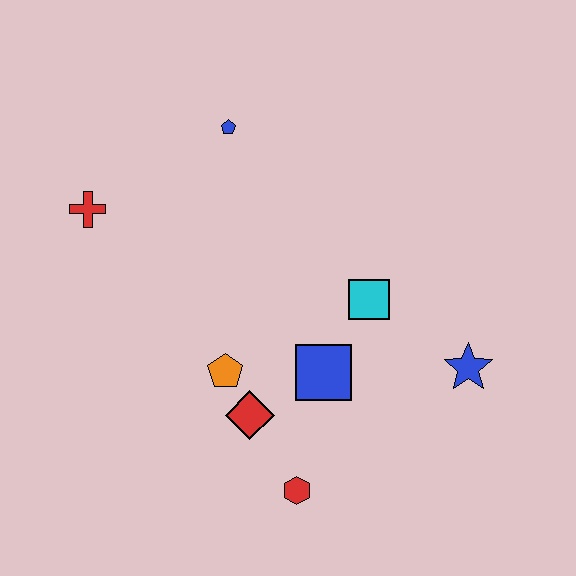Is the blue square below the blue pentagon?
Yes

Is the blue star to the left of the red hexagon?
No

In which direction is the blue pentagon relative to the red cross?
The blue pentagon is to the right of the red cross.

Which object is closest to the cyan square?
The blue square is closest to the cyan square.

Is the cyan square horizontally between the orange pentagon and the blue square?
No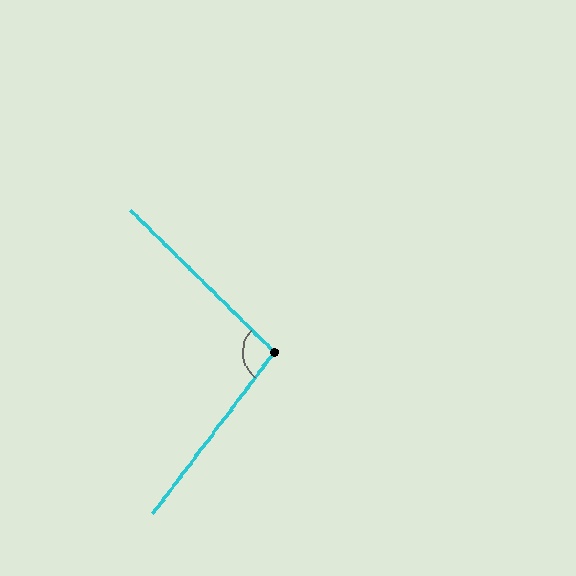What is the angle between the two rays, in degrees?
Approximately 98 degrees.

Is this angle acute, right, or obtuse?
It is obtuse.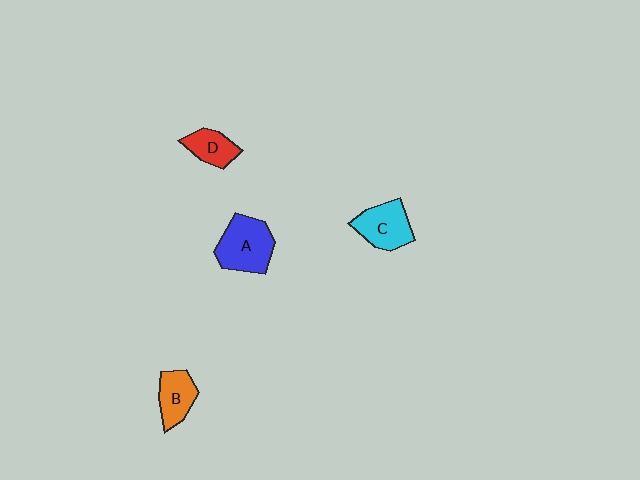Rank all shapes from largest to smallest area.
From largest to smallest: A (blue), C (cyan), B (orange), D (red).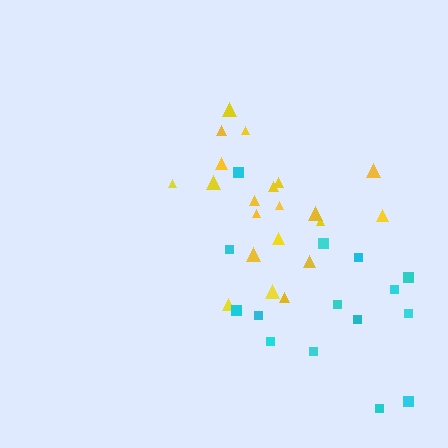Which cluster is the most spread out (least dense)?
Cyan.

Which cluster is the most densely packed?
Yellow.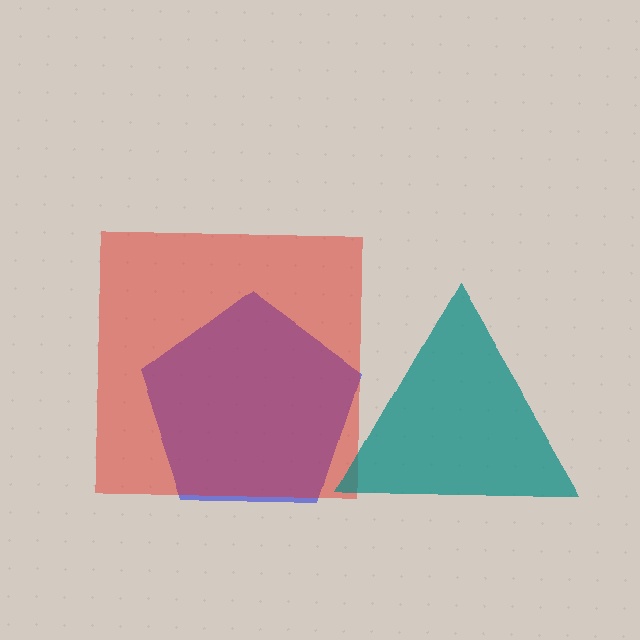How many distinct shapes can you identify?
There are 3 distinct shapes: a blue pentagon, a red square, a teal triangle.